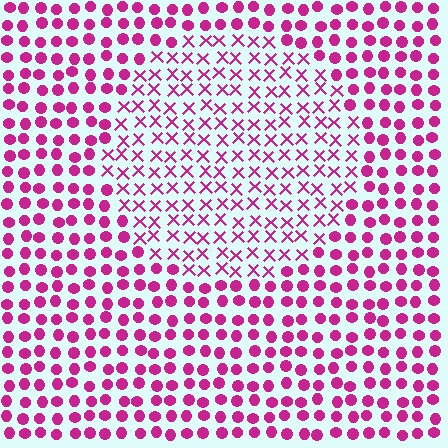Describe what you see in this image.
The image is filled with small magenta elements arranged in a uniform grid. A circle-shaped region contains X marks, while the surrounding area contains circles. The boundary is defined purely by the change in element shape.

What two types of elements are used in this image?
The image uses X marks inside the circle region and circles outside it.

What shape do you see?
I see a circle.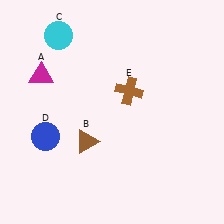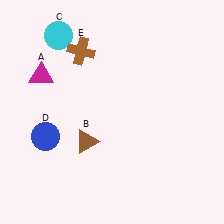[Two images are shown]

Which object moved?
The brown cross (E) moved left.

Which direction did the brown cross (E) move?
The brown cross (E) moved left.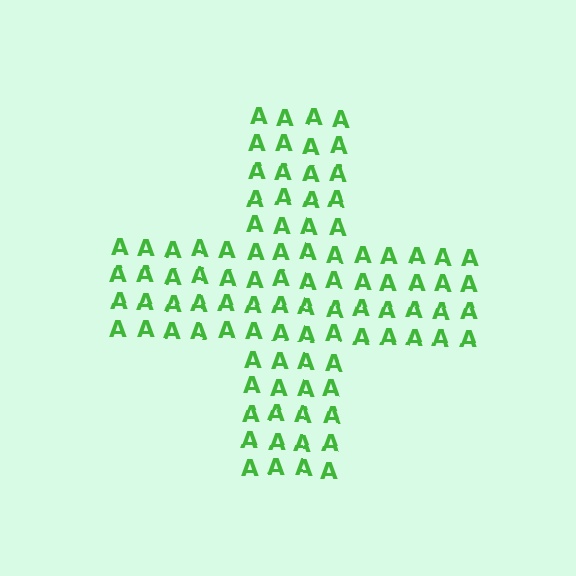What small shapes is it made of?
It is made of small letter A's.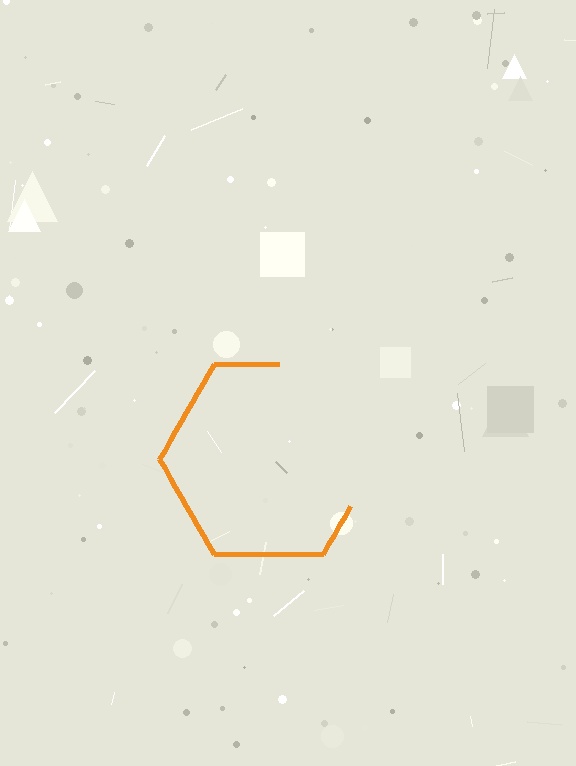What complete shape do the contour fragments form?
The contour fragments form a hexagon.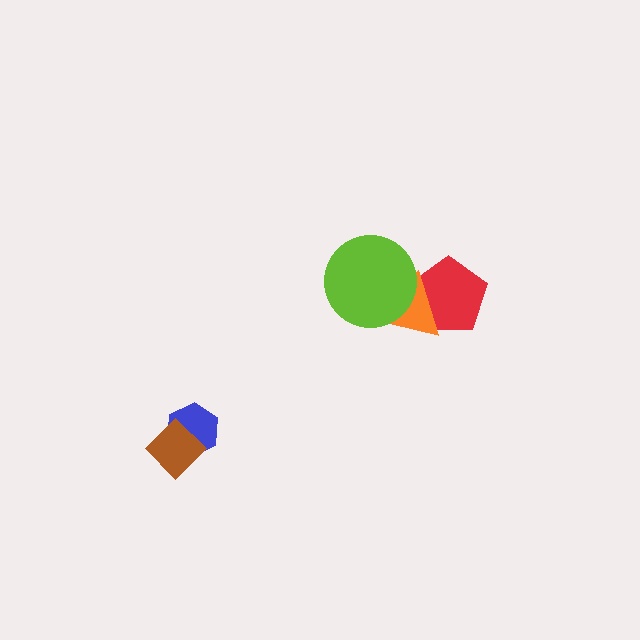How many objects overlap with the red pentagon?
1 object overlaps with the red pentagon.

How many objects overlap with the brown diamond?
1 object overlaps with the brown diamond.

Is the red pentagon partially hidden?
Yes, it is partially covered by another shape.